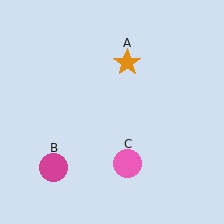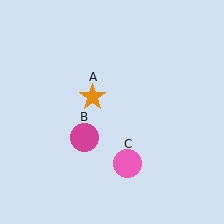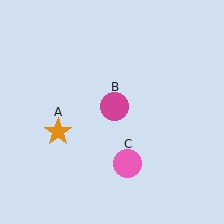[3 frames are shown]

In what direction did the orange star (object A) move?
The orange star (object A) moved down and to the left.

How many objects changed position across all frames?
2 objects changed position: orange star (object A), magenta circle (object B).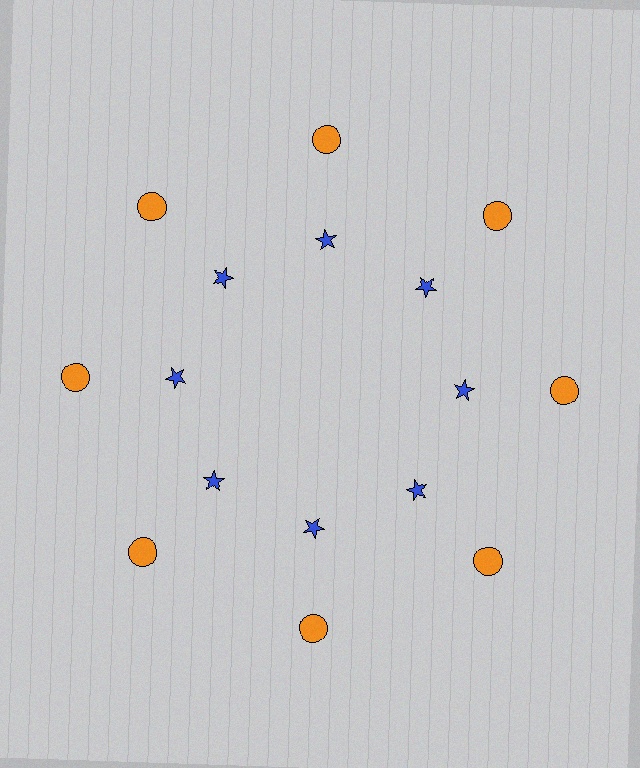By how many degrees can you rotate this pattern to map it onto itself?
The pattern maps onto itself every 45 degrees of rotation.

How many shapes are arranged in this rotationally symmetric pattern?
There are 16 shapes, arranged in 8 groups of 2.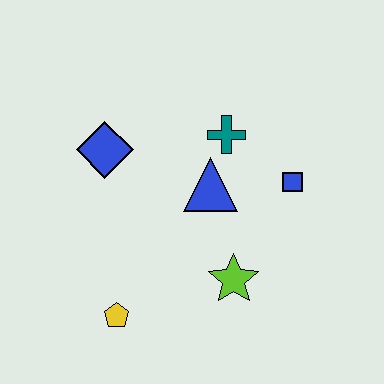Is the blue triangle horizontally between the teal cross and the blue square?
No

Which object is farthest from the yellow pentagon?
The blue square is farthest from the yellow pentagon.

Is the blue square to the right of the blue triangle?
Yes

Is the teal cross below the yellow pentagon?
No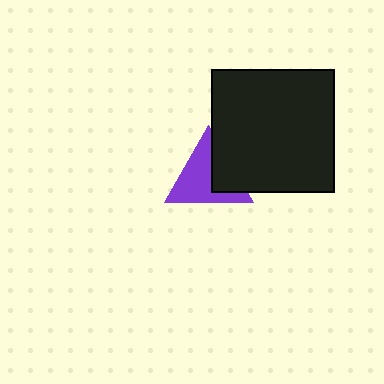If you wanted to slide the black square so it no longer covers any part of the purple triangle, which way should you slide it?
Slide it right — that is the most direct way to separate the two shapes.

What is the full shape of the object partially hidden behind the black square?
The partially hidden object is a purple triangle.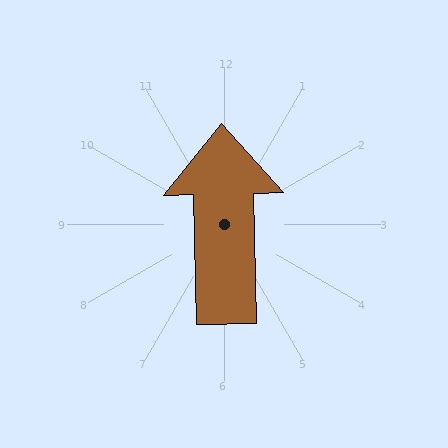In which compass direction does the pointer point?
North.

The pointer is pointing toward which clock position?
Roughly 12 o'clock.